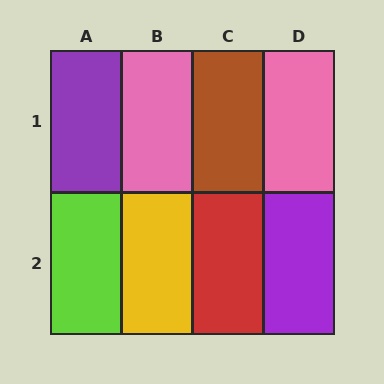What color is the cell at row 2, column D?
Purple.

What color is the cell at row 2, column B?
Yellow.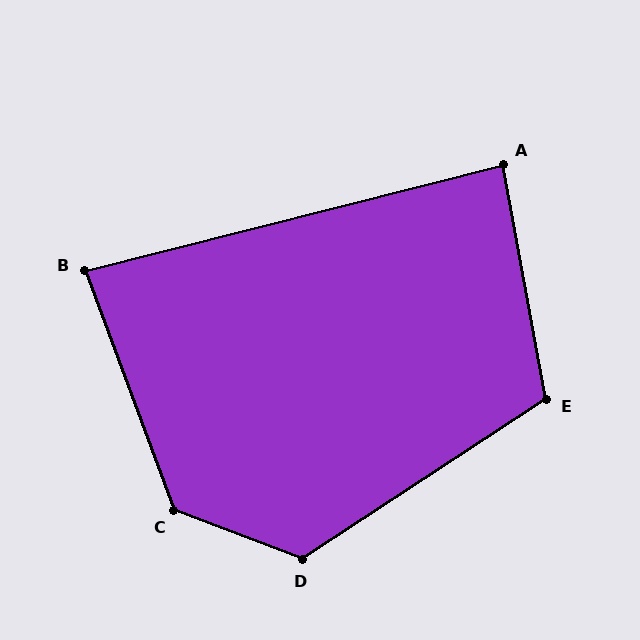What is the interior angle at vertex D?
Approximately 126 degrees (obtuse).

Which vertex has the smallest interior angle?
B, at approximately 84 degrees.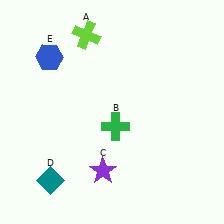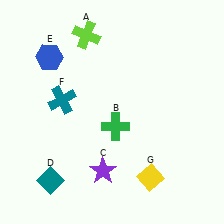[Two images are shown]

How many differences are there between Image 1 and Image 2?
There are 2 differences between the two images.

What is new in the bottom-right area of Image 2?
A yellow diamond (G) was added in the bottom-right area of Image 2.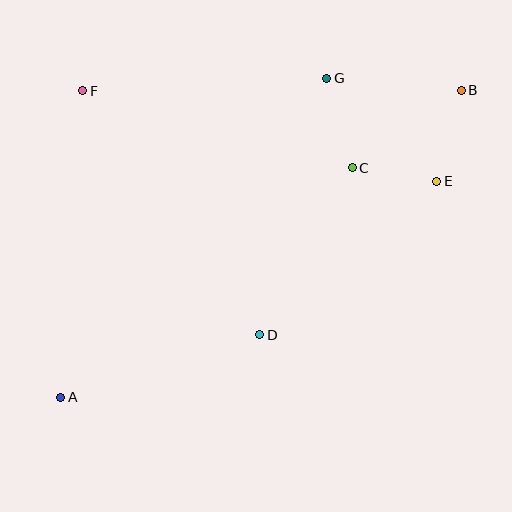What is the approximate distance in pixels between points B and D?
The distance between B and D is approximately 317 pixels.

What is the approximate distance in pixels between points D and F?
The distance between D and F is approximately 301 pixels.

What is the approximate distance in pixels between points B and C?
The distance between B and C is approximately 134 pixels.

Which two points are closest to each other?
Points C and E are closest to each other.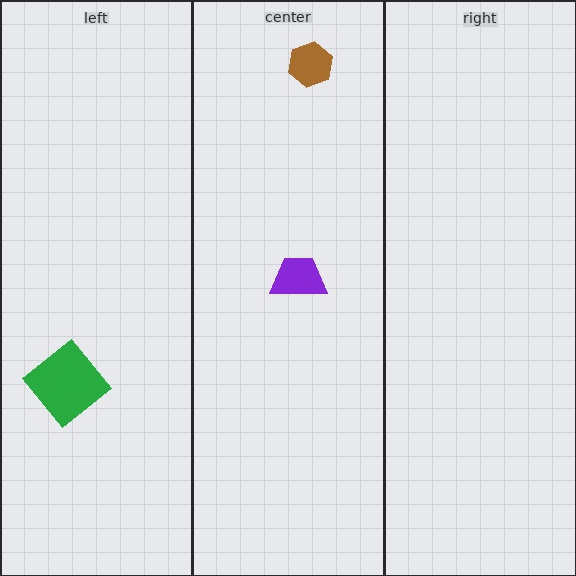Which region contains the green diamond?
The left region.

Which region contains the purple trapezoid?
The center region.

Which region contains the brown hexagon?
The center region.